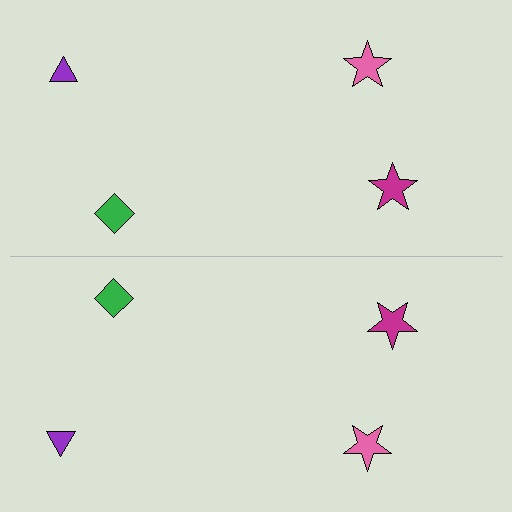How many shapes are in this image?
There are 8 shapes in this image.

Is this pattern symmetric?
Yes, this pattern has bilateral (reflection) symmetry.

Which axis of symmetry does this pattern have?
The pattern has a horizontal axis of symmetry running through the center of the image.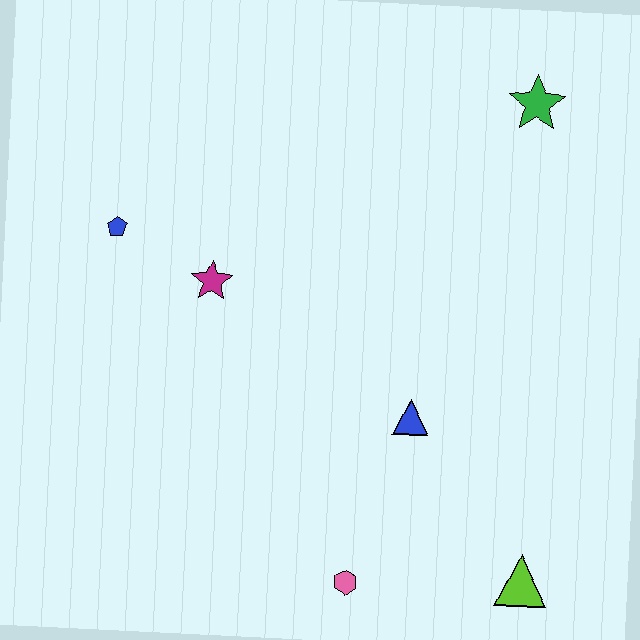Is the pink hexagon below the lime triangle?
Yes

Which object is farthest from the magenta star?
The lime triangle is farthest from the magenta star.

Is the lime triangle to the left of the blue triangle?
No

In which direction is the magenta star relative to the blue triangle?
The magenta star is to the left of the blue triangle.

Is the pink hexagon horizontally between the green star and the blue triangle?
No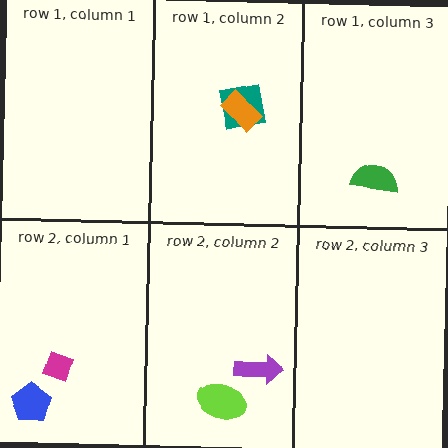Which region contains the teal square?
The row 1, column 2 region.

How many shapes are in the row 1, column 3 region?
1.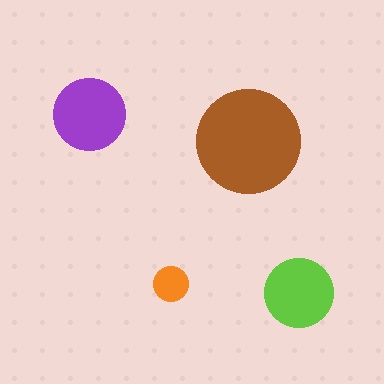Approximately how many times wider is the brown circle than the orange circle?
About 3 times wider.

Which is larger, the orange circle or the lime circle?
The lime one.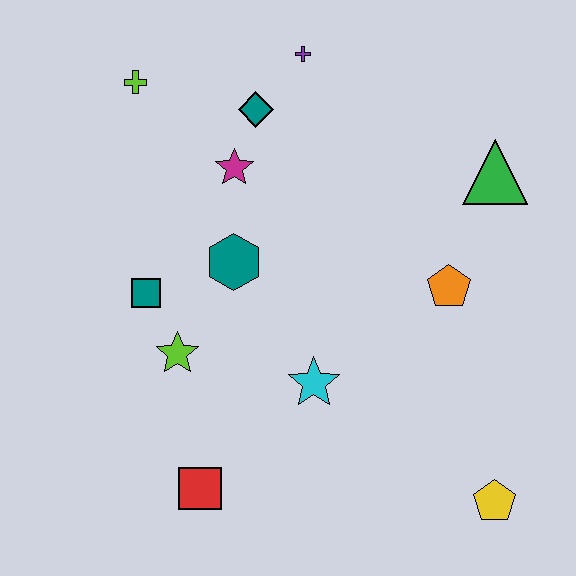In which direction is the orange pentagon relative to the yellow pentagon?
The orange pentagon is above the yellow pentagon.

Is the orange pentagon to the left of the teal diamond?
No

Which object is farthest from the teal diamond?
The yellow pentagon is farthest from the teal diamond.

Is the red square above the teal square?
No